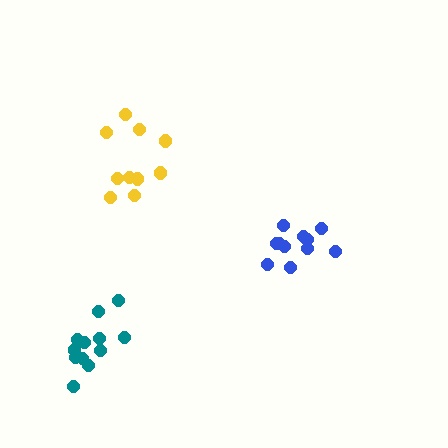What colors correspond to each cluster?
The clusters are colored: teal, yellow, blue.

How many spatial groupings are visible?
There are 3 spatial groupings.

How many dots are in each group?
Group 1: 12 dots, Group 2: 11 dots, Group 3: 11 dots (34 total).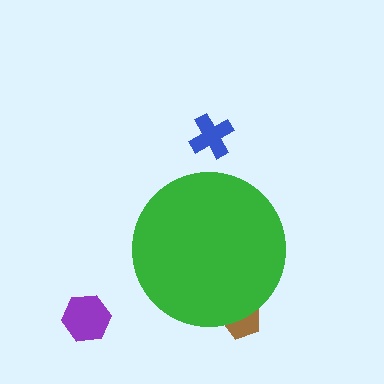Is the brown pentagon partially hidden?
Yes, the brown pentagon is partially hidden behind the green circle.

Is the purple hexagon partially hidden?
No, the purple hexagon is fully visible.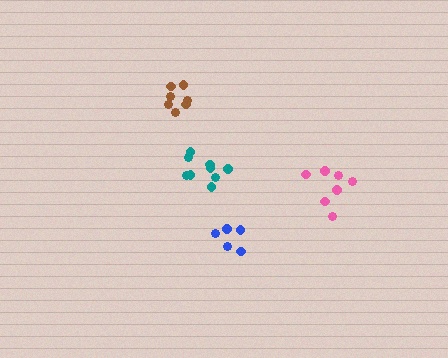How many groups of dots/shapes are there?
There are 4 groups.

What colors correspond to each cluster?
The clusters are colored: pink, teal, blue, brown.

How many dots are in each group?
Group 1: 7 dots, Group 2: 9 dots, Group 3: 5 dots, Group 4: 7 dots (28 total).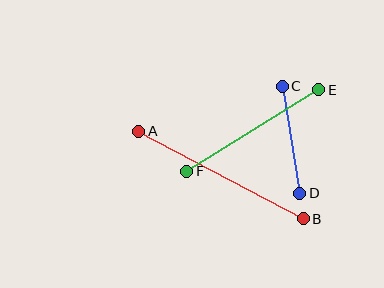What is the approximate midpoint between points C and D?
The midpoint is at approximately (291, 140) pixels.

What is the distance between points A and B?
The distance is approximately 186 pixels.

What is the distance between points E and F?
The distance is approximately 155 pixels.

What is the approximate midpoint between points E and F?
The midpoint is at approximately (253, 131) pixels.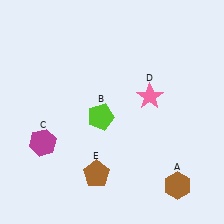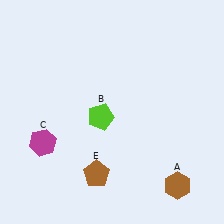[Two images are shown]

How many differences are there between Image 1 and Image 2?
There is 1 difference between the two images.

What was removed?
The pink star (D) was removed in Image 2.